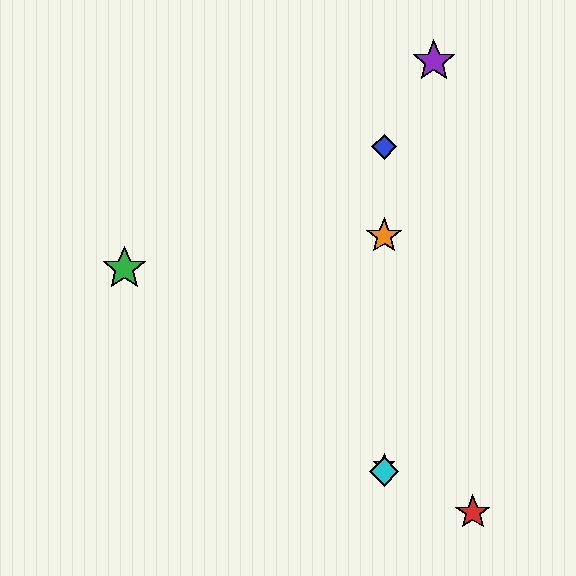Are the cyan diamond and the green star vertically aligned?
No, the cyan diamond is at x≈384 and the green star is at x≈124.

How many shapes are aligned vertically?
4 shapes (the blue diamond, the yellow star, the orange star, the cyan diamond) are aligned vertically.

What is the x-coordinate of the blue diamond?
The blue diamond is at x≈384.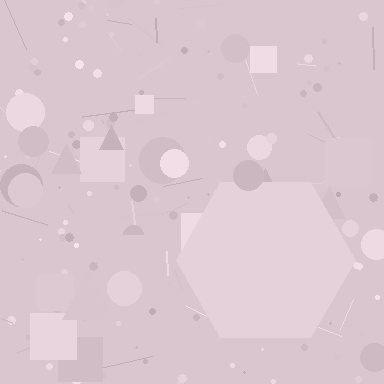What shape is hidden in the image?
A hexagon is hidden in the image.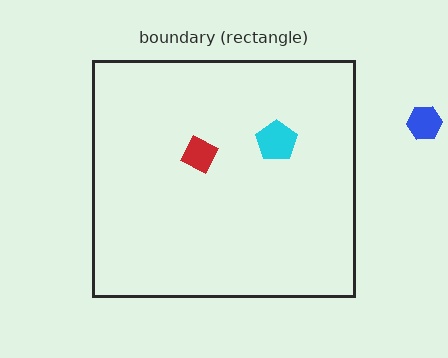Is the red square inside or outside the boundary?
Inside.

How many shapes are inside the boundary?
2 inside, 1 outside.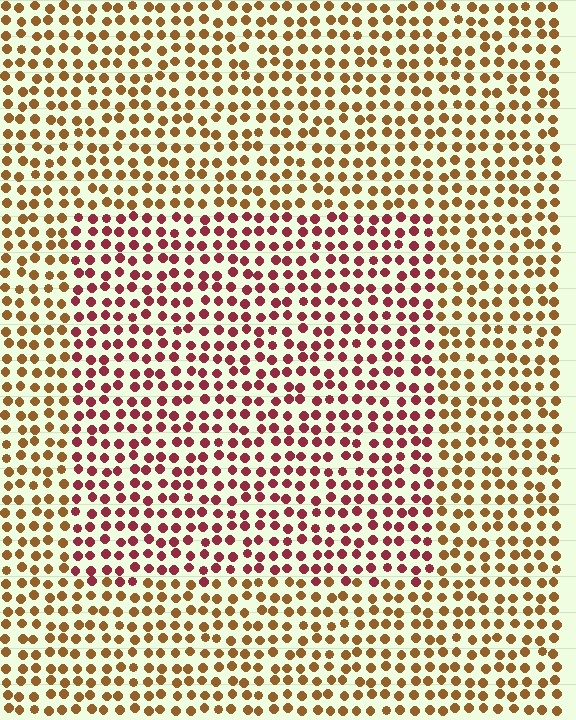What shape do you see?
I see a rectangle.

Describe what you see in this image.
The image is filled with small brown elements in a uniform arrangement. A rectangle-shaped region is visible where the elements are tinted to a slightly different hue, forming a subtle color boundary.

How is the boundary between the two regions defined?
The boundary is defined purely by a slight shift in hue (about 44 degrees). Spacing, size, and orientation are identical on both sides.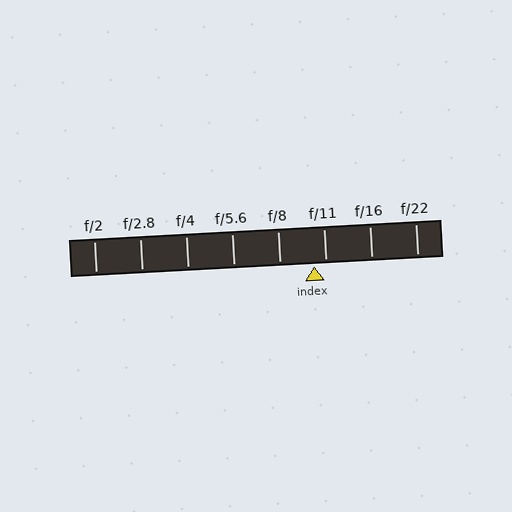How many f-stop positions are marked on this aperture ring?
There are 8 f-stop positions marked.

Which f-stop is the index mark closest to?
The index mark is closest to f/11.